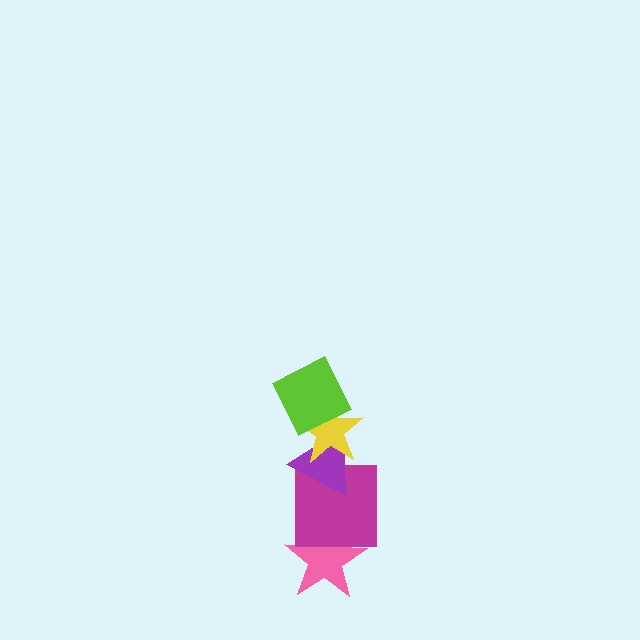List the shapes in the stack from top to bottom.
From top to bottom: the lime square, the yellow star, the purple triangle, the magenta square, the pink star.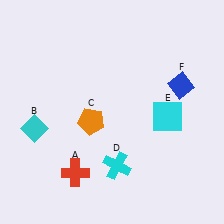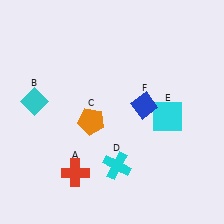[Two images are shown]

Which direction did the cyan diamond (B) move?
The cyan diamond (B) moved up.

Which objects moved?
The objects that moved are: the cyan diamond (B), the blue diamond (F).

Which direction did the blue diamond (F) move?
The blue diamond (F) moved left.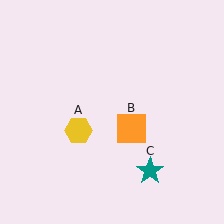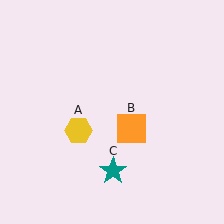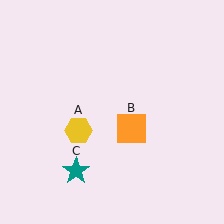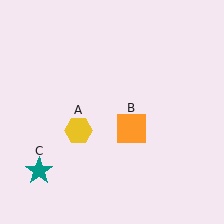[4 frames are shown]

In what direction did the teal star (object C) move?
The teal star (object C) moved left.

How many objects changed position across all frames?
1 object changed position: teal star (object C).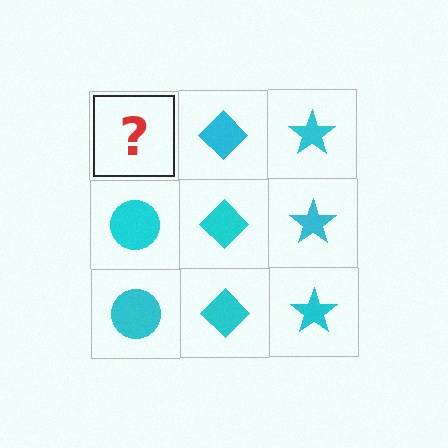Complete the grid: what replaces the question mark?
The question mark should be replaced with a cyan circle.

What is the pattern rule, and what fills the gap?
The rule is that each column has a consistent shape. The gap should be filled with a cyan circle.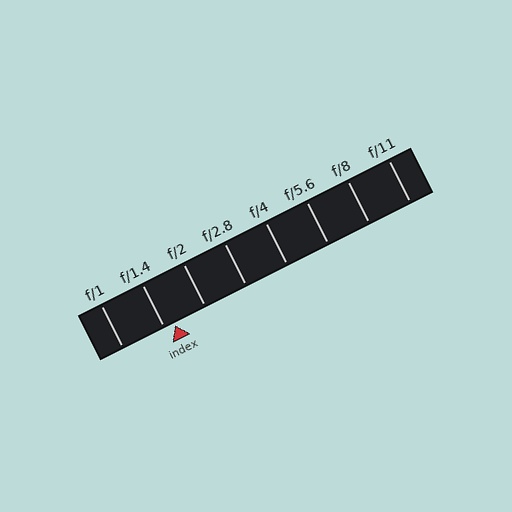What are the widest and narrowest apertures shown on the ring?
The widest aperture shown is f/1 and the narrowest is f/11.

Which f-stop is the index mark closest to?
The index mark is closest to f/1.4.